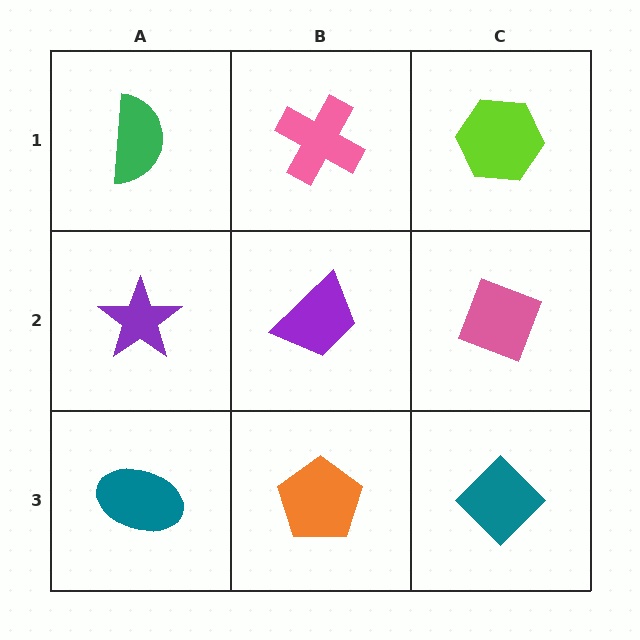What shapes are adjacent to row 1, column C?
A pink diamond (row 2, column C), a pink cross (row 1, column B).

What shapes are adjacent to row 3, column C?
A pink diamond (row 2, column C), an orange pentagon (row 3, column B).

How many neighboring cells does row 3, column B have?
3.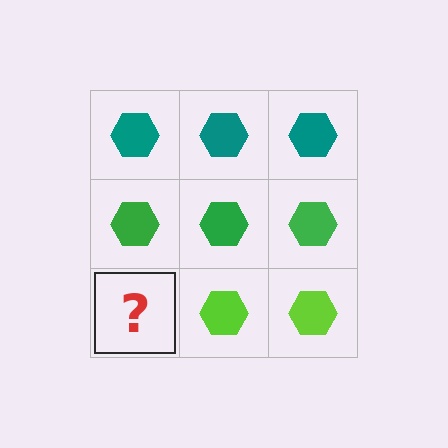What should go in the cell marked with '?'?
The missing cell should contain a lime hexagon.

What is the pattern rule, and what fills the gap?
The rule is that each row has a consistent color. The gap should be filled with a lime hexagon.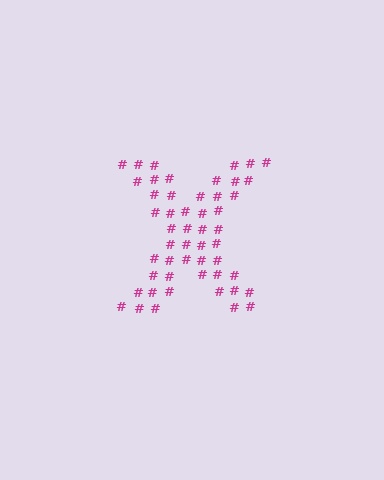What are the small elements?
The small elements are hash symbols.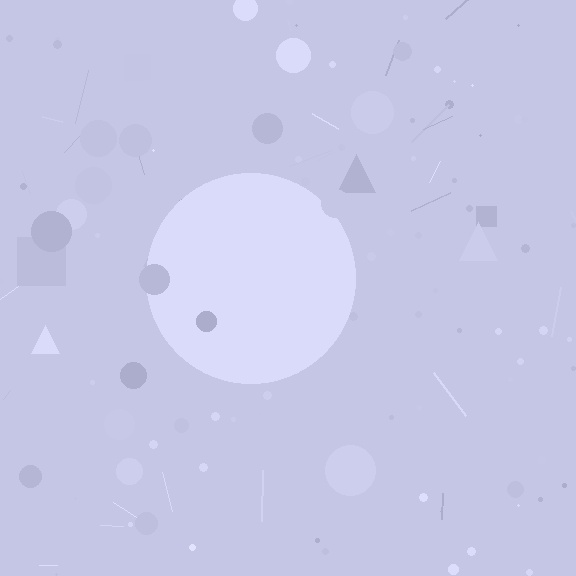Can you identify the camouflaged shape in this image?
The camouflaged shape is a circle.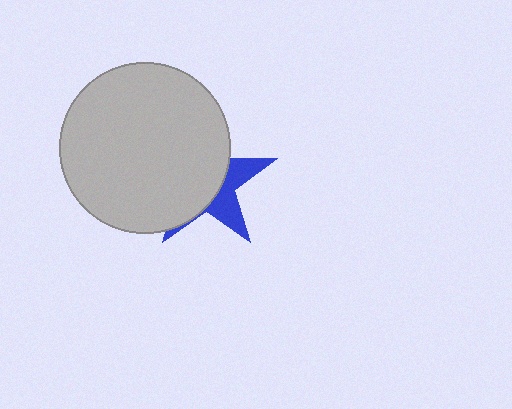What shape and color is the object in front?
The object in front is a light gray circle.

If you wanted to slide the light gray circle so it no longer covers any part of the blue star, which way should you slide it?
Slide it left — that is the most direct way to separate the two shapes.